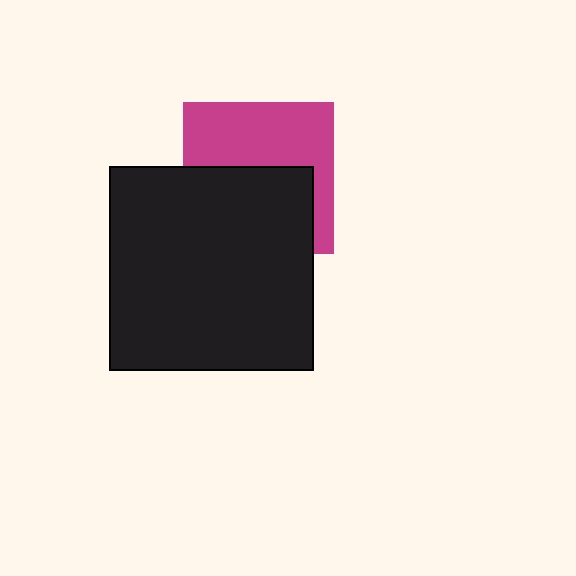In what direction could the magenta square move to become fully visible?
The magenta square could move up. That would shift it out from behind the black square entirely.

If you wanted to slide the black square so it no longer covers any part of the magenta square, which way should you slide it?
Slide it down — that is the most direct way to separate the two shapes.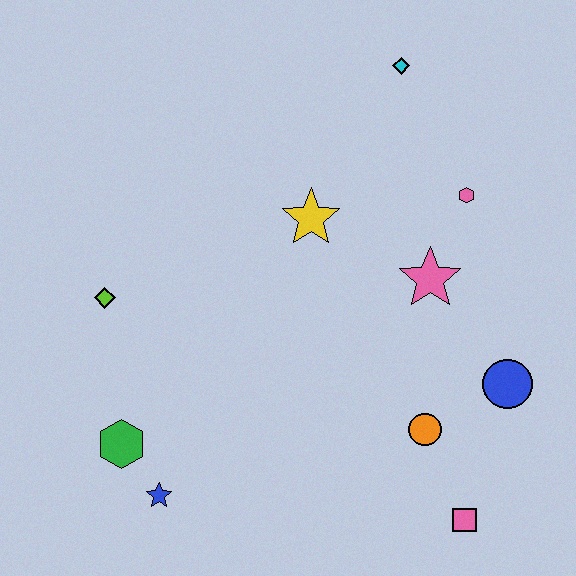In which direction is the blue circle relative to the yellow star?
The blue circle is to the right of the yellow star.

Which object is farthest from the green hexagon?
The cyan diamond is farthest from the green hexagon.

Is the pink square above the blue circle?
No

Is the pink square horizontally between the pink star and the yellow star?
No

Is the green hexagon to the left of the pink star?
Yes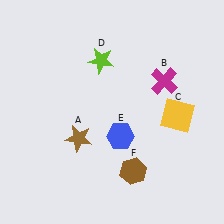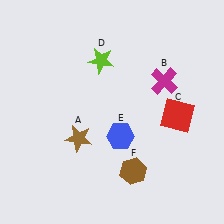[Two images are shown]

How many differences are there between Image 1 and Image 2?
There is 1 difference between the two images.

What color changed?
The square (C) changed from yellow in Image 1 to red in Image 2.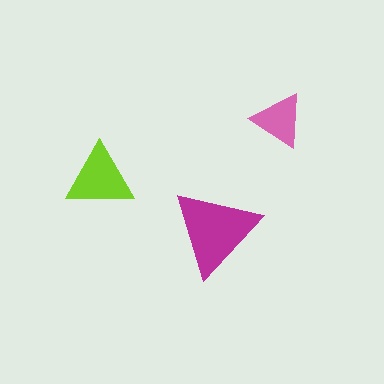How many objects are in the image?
There are 3 objects in the image.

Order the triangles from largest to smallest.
the magenta one, the lime one, the pink one.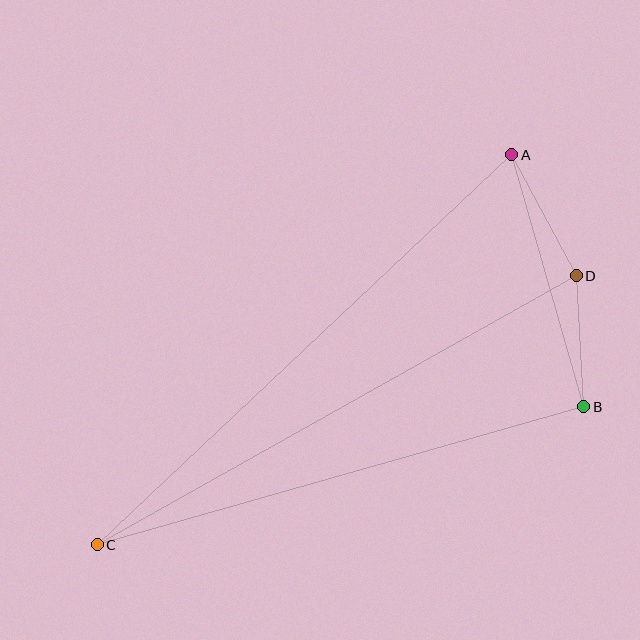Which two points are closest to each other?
Points B and D are closest to each other.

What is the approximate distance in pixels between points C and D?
The distance between C and D is approximately 549 pixels.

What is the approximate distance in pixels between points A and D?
The distance between A and D is approximately 137 pixels.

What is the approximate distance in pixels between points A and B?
The distance between A and B is approximately 262 pixels.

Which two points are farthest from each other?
Points A and C are farthest from each other.